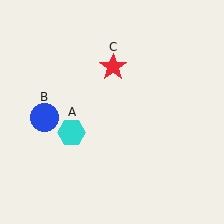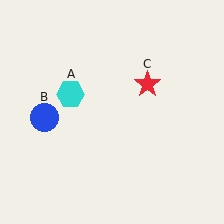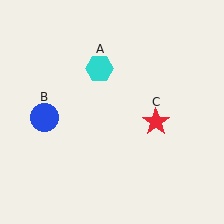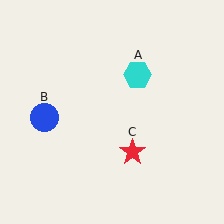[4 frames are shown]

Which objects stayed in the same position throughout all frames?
Blue circle (object B) remained stationary.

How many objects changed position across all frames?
2 objects changed position: cyan hexagon (object A), red star (object C).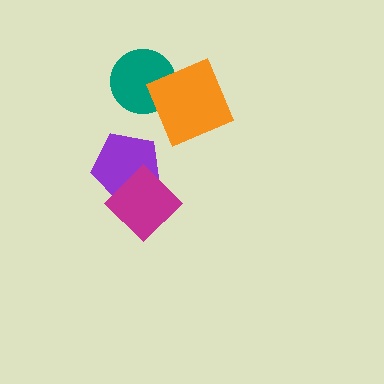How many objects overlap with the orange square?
1 object overlaps with the orange square.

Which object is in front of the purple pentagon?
The magenta diamond is in front of the purple pentagon.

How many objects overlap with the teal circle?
1 object overlaps with the teal circle.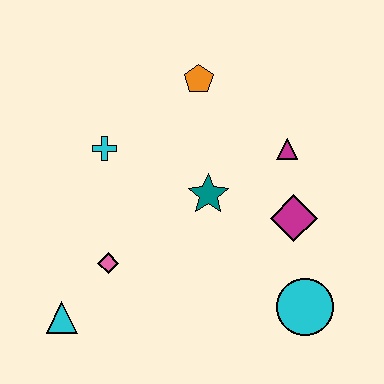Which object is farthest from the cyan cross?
The cyan circle is farthest from the cyan cross.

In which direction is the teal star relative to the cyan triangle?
The teal star is to the right of the cyan triangle.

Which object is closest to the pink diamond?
The cyan triangle is closest to the pink diamond.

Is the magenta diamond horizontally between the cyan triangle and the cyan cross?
No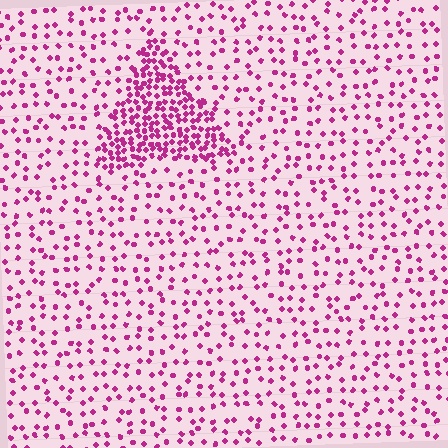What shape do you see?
I see a triangle.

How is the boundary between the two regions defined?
The boundary is defined by a change in element density (approximately 2.9x ratio). All elements are the same color, size, and shape.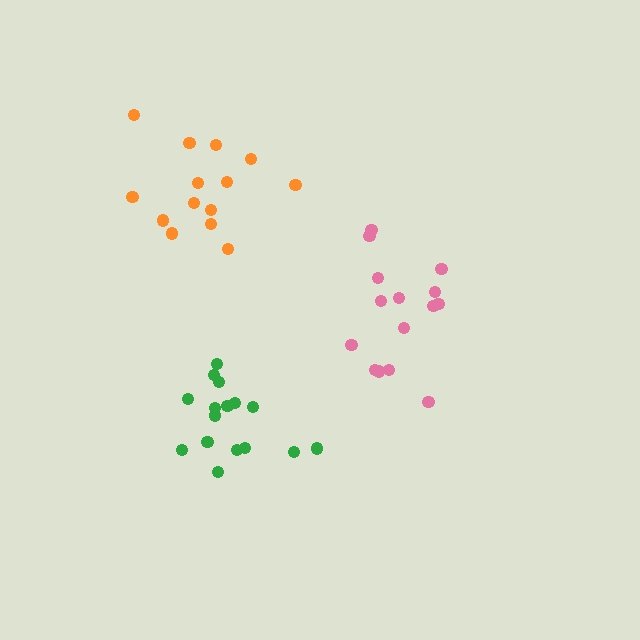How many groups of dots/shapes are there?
There are 3 groups.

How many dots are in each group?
Group 1: 15 dots, Group 2: 16 dots, Group 3: 14 dots (45 total).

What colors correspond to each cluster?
The clusters are colored: pink, green, orange.